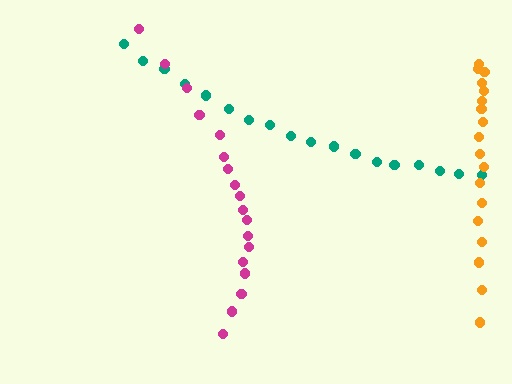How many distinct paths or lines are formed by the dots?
There are 3 distinct paths.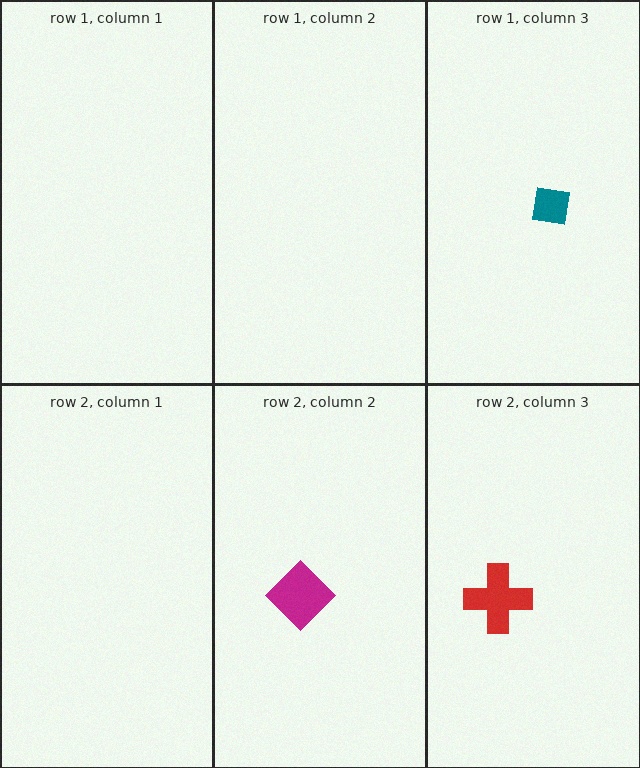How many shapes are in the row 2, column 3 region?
1.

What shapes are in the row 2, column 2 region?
The magenta diamond.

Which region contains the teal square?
The row 1, column 3 region.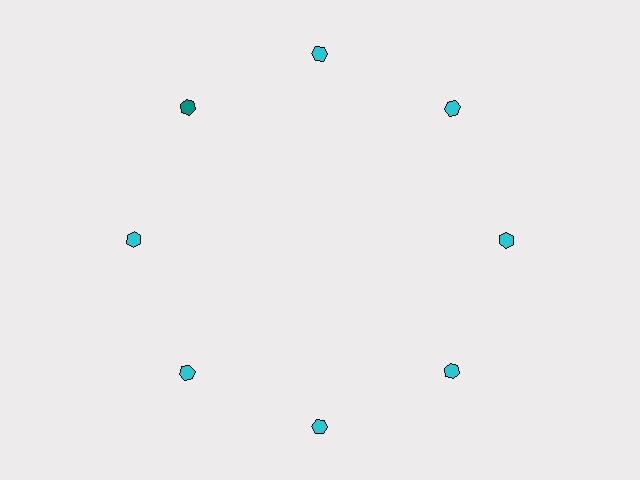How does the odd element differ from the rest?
It has a different color: teal instead of cyan.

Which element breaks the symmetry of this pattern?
The teal hexagon at roughly the 10 o'clock position breaks the symmetry. All other shapes are cyan hexagons.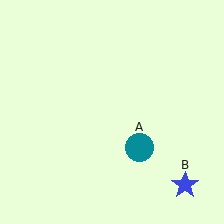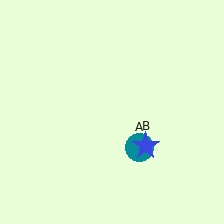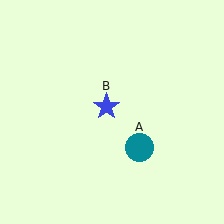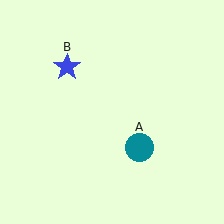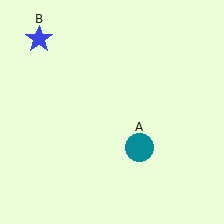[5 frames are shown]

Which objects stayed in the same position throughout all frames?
Teal circle (object A) remained stationary.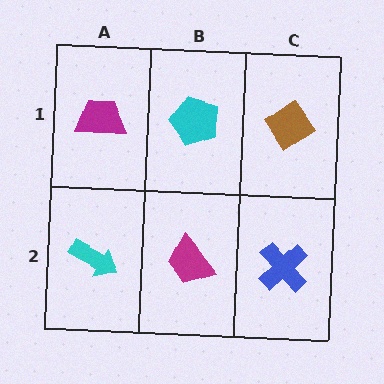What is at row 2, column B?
A magenta trapezoid.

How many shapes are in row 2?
3 shapes.